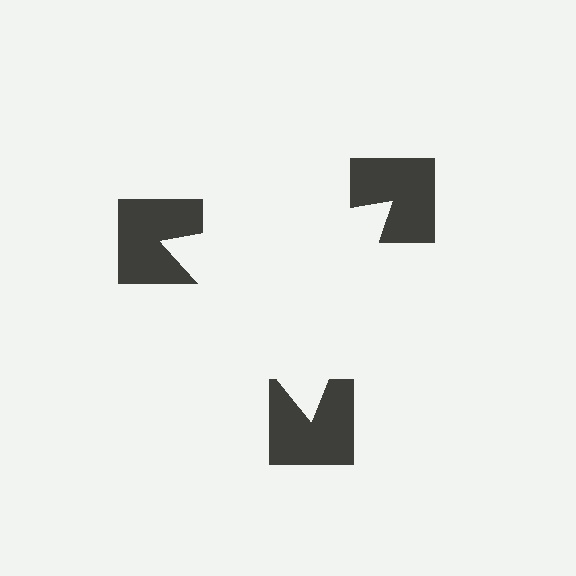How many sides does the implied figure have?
3 sides.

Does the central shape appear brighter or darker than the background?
It typically appears slightly brighter than the background, even though no actual brightness change is drawn.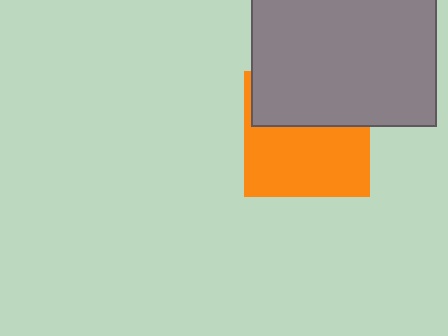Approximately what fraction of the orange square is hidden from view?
Roughly 42% of the orange square is hidden behind the gray rectangle.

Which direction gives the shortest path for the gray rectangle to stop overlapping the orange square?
Moving up gives the shortest separation.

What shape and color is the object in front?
The object in front is a gray rectangle.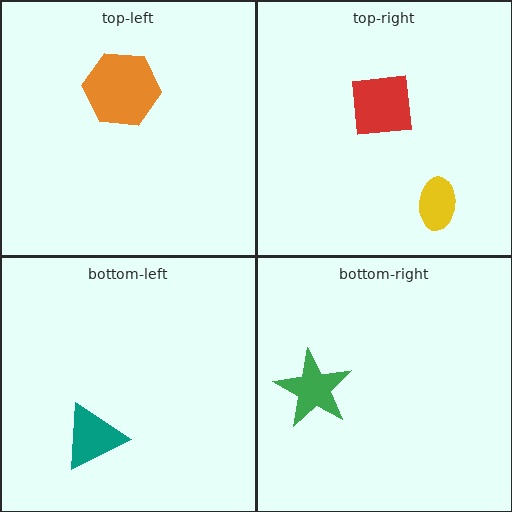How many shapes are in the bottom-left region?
1.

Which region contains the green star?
The bottom-right region.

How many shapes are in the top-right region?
2.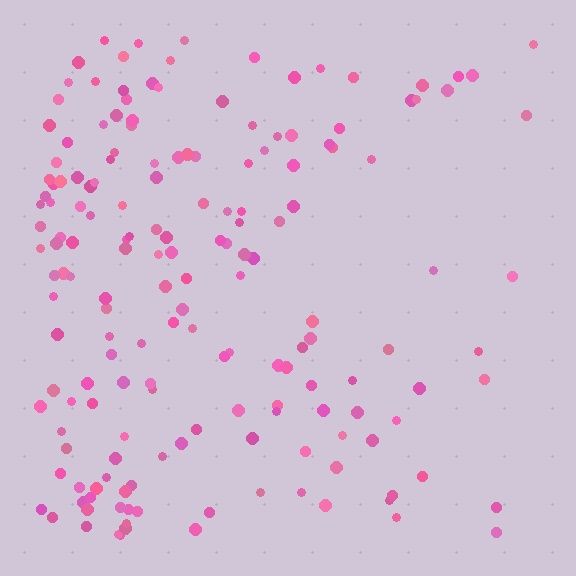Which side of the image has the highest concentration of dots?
The left.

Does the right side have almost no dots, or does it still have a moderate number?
Still a moderate number, just noticeably fewer than the left.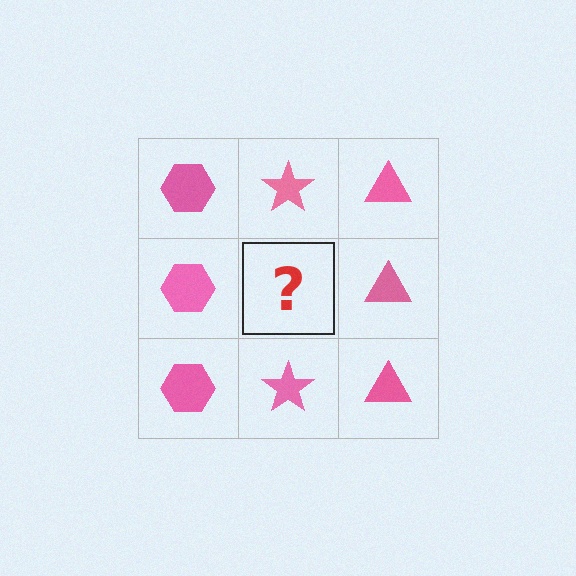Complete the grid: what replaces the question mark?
The question mark should be replaced with a pink star.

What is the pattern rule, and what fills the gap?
The rule is that each column has a consistent shape. The gap should be filled with a pink star.